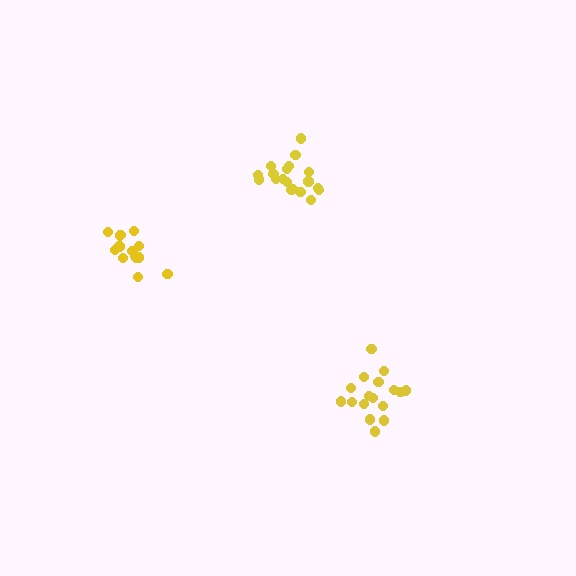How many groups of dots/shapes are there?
There are 3 groups.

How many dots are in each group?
Group 1: 14 dots, Group 2: 17 dots, Group 3: 19 dots (50 total).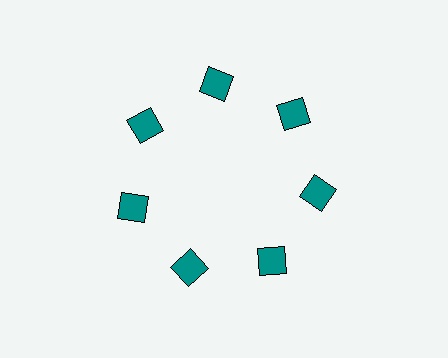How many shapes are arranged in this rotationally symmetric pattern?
There are 7 shapes, arranged in 7 groups of 1.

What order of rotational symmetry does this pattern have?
This pattern has 7-fold rotational symmetry.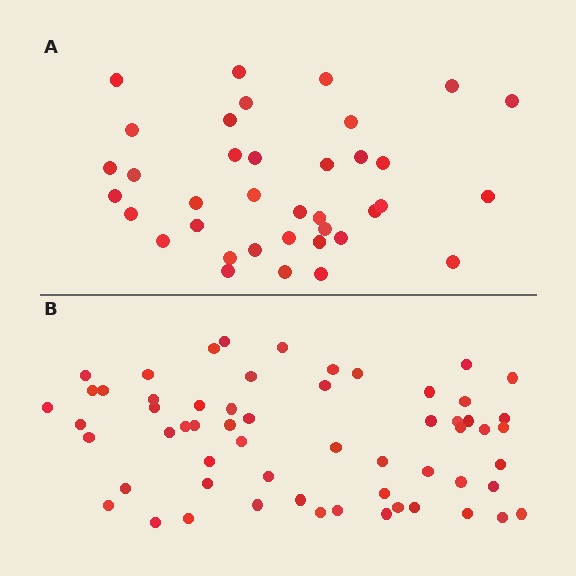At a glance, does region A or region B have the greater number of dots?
Region B (the bottom region) has more dots.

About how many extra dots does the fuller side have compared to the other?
Region B has approximately 20 more dots than region A.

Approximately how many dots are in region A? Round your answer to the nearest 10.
About 40 dots. (The exact count is 37, which rounds to 40.)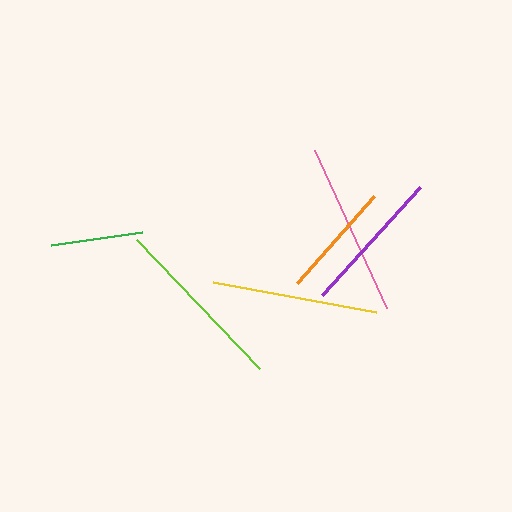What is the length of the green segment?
The green segment is approximately 91 pixels long.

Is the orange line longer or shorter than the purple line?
The purple line is longer than the orange line.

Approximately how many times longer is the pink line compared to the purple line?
The pink line is approximately 1.2 times the length of the purple line.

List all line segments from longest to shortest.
From longest to shortest: lime, pink, yellow, purple, orange, green.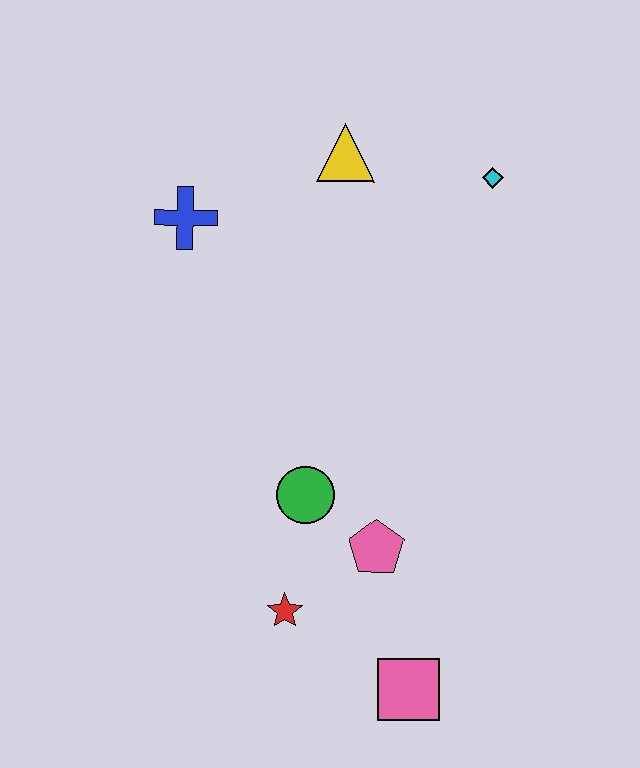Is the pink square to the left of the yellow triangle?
No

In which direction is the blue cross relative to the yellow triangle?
The blue cross is to the left of the yellow triangle.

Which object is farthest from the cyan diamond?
The pink square is farthest from the cyan diamond.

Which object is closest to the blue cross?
The yellow triangle is closest to the blue cross.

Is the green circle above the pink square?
Yes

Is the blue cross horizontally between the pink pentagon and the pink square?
No